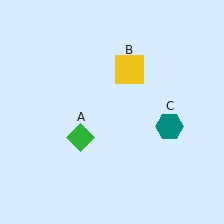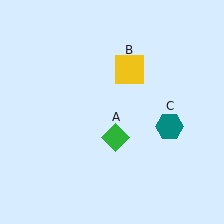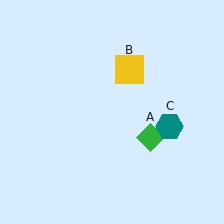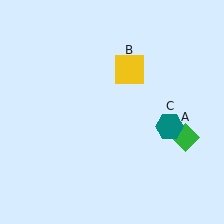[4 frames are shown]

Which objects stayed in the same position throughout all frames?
Yellow square (object B) and teal hexagon (object C) remained stationary.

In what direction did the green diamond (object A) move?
The green diamond (object A) moved right.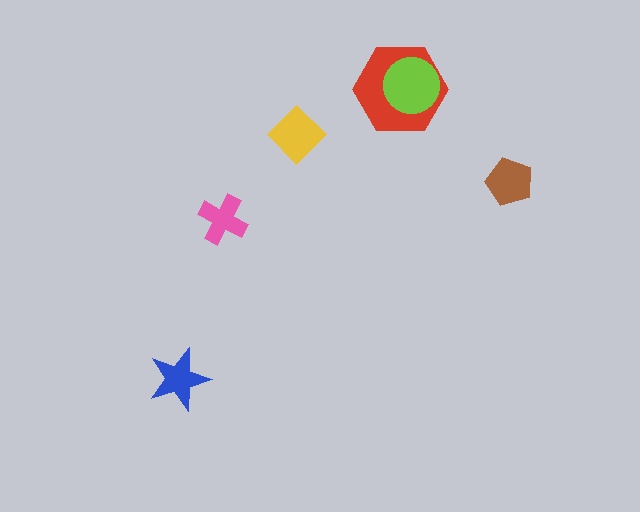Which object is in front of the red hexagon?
The lime circle is in front of the red hexagon.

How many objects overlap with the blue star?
0 objects overlap with the blue star.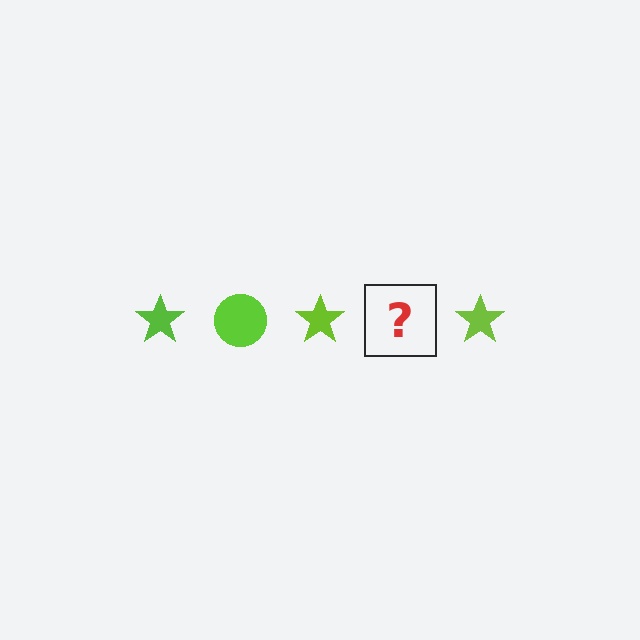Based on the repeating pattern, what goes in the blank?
The blank should be a lime circle.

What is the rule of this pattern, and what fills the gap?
The rule is that the pattern cycles through star, circle shapes in lime. The gap should be filled with a lime circle.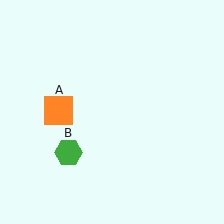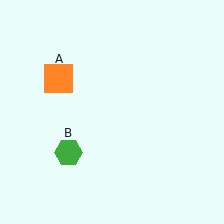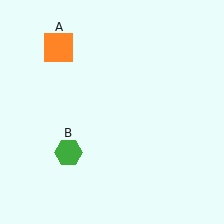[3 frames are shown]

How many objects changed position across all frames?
1 object changed position: orange square (object A).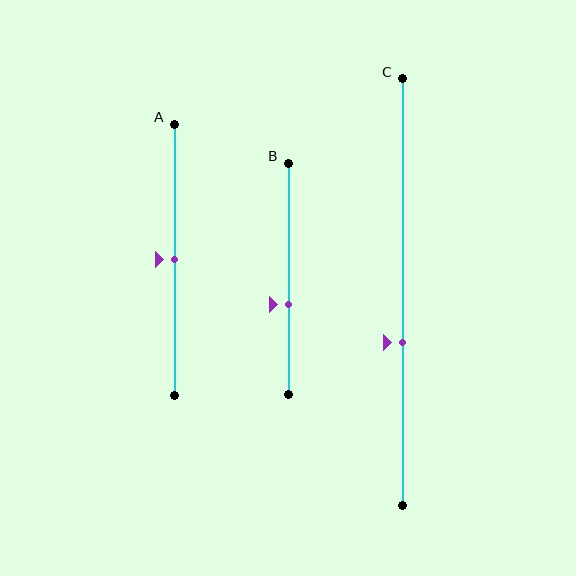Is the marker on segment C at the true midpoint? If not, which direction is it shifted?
No, the marker on segment C is shifted downward by about 12% of the segment length.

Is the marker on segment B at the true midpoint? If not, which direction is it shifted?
No, the marker on segment B is shifted downward by about 11% of the segment length.